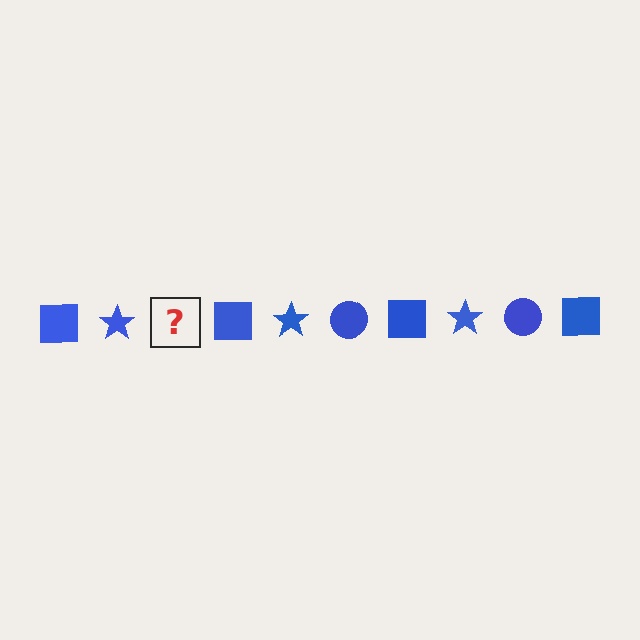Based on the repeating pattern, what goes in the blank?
The blank should be a blue circle.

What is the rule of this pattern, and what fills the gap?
The rule is that the pattern cycles through square, star, circle shapes in blue. The gap should be filled with a blue circle.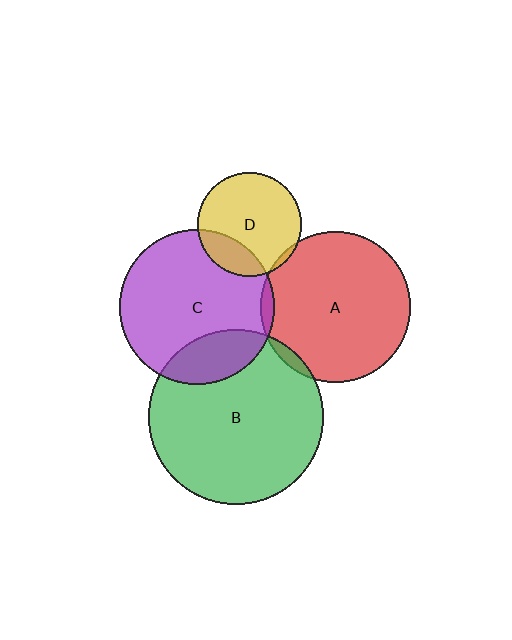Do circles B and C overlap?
Yes.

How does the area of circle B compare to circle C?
Approximately 1.3 times.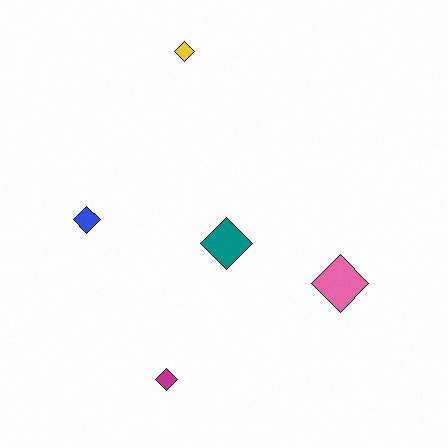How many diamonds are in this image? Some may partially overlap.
There are 5 diamonds.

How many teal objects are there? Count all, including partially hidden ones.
There is 1 teal object.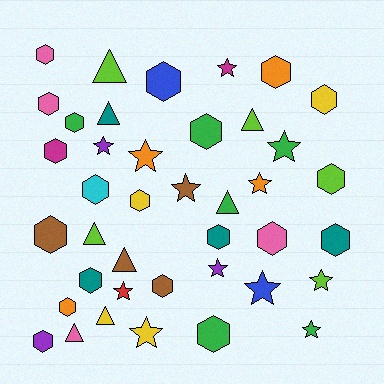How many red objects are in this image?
There is 1 red object.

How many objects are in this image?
There are 40 objects.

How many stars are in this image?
There are 12 stars.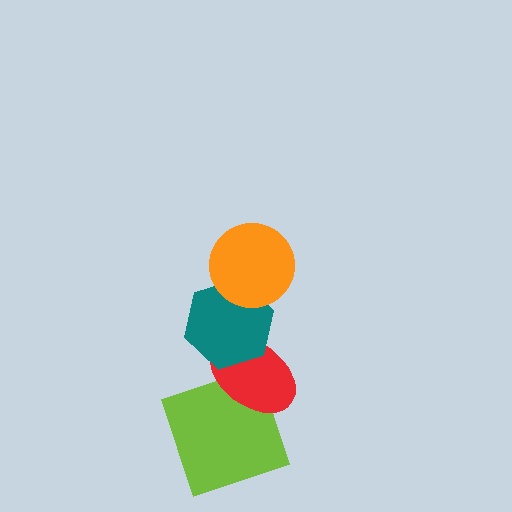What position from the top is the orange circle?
The orange circle is 1st from the top.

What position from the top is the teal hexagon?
The teal hexagon is 2nd from the top.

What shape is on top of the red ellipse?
The teal hexagon is on top of the red ellipse.